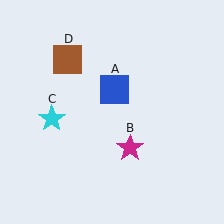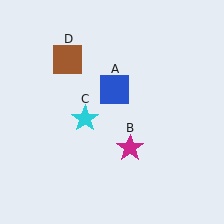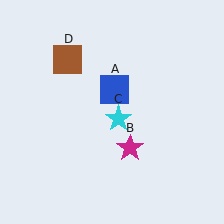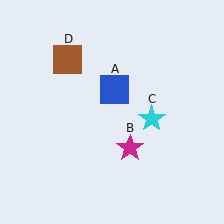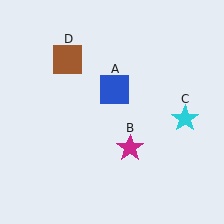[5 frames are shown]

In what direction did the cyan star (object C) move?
The cyan star (object C) moved right.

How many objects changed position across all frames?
1 object changed position: cyan star (object C).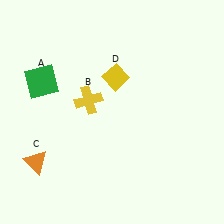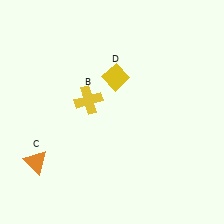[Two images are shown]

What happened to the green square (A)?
The green square (A) was removed in Image 2. It was in the top-left area of Image 1.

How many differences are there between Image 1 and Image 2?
There is 1 difference between the two images.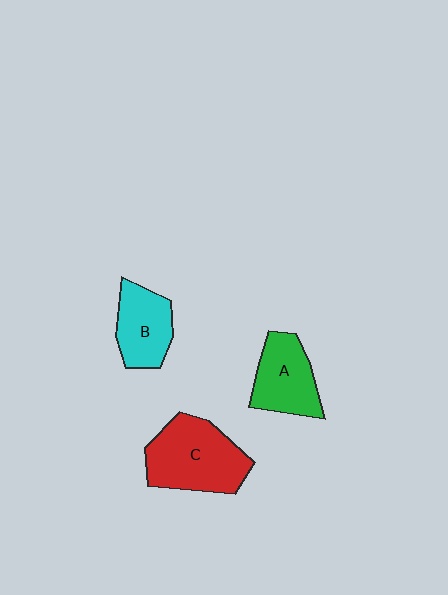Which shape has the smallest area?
Shape B (cyan).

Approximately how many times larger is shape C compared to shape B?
Approximately 1.6 times.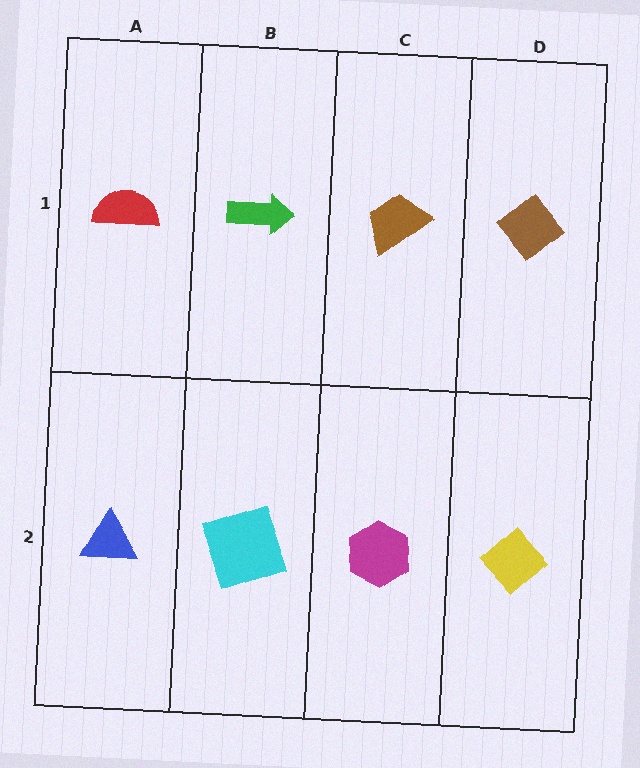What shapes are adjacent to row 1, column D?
A yellow diamond (row 2, column D), a brown trapezoid (row 1, column C).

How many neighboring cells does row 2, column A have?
2.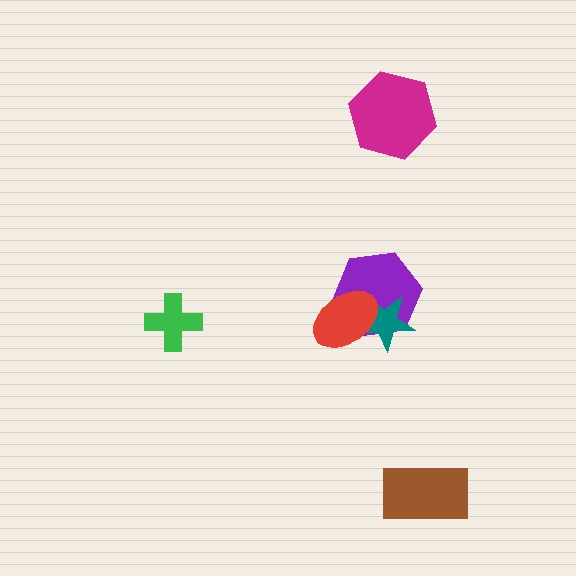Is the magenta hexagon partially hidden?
No, no other shape covers it.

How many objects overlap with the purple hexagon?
2 objects overlap with the purple hexagon.